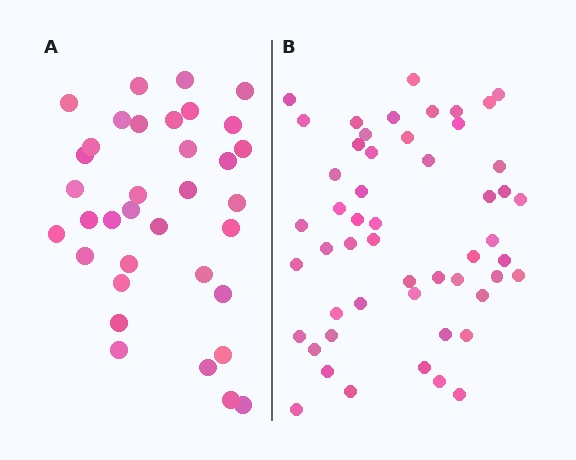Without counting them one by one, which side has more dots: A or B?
Region B (the right region) has more dots.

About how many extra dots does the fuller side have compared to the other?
Region B has approximately 15 more dots than region A.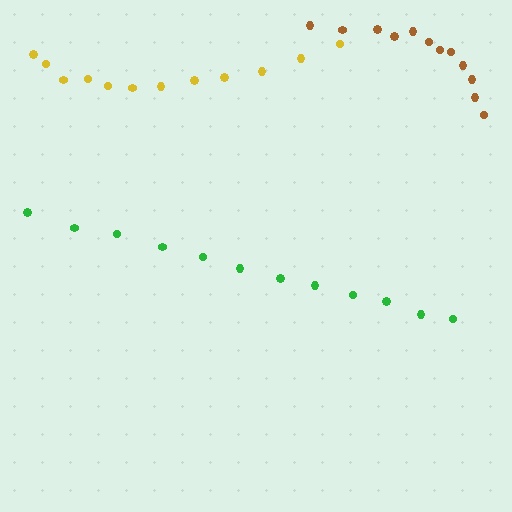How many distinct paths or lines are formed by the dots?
There are 3 distinct paths.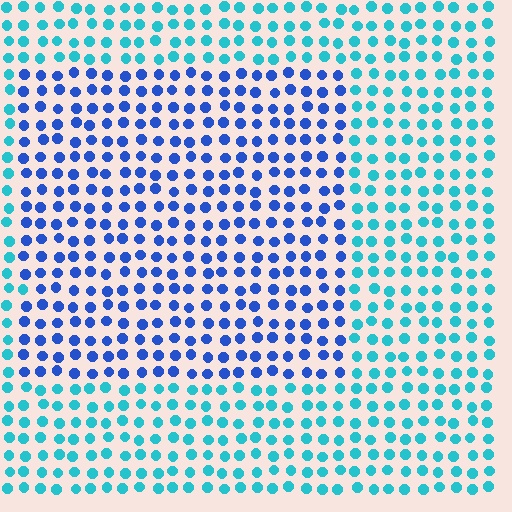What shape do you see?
I see a rectangle.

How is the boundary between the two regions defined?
The boundary is defined purely by a slight shift in hue (about 41 degrees). Spacing, size, and orientation are identical on both sides.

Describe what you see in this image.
The image is filled with small cyan elements in a uniform arrangement. A rectangle-shaped region is visible where the elements are tinted to a slightly different hue, forming a subtle color boundary.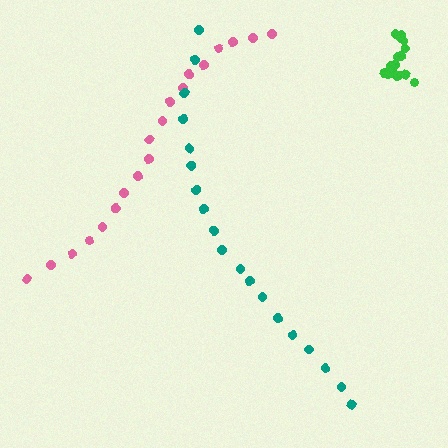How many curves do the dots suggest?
There are 3 distinct paths.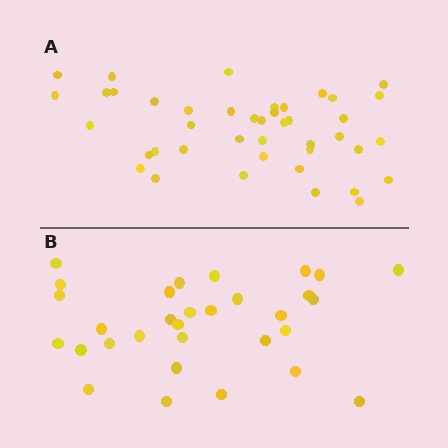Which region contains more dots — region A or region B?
Region A (the top region) has more dots.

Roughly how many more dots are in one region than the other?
Region A has roughly 12 or so more dots than region B.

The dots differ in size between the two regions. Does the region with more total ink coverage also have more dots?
No. Region B has more total ink coverage because its dots are larger, but region A actually contains more individual dots. Total area can be misleading — the number of items is what matters here.